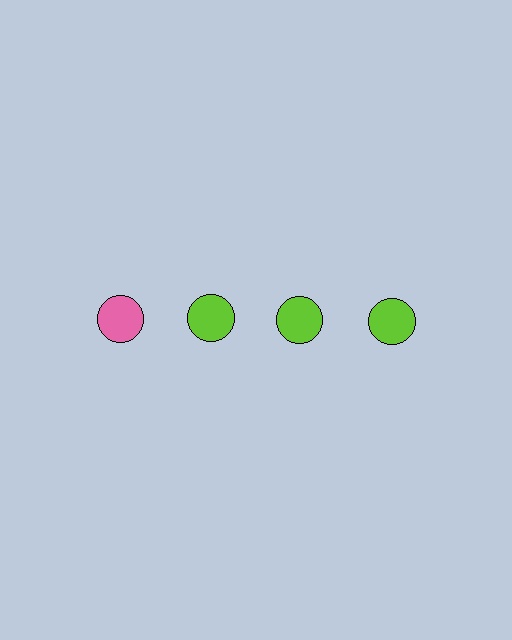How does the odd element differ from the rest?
It has a different color: pink instead of lime.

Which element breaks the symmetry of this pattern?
The pink circle in the top row, leftmost column breaks the symmetry. All other shapes are lime circles.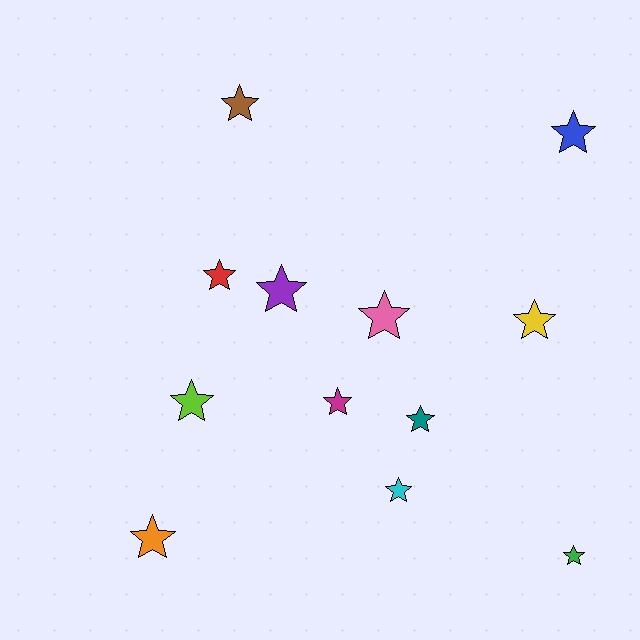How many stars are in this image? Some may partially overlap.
There are 12 stars.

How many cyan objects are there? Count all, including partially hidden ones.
There is 1 cyan object.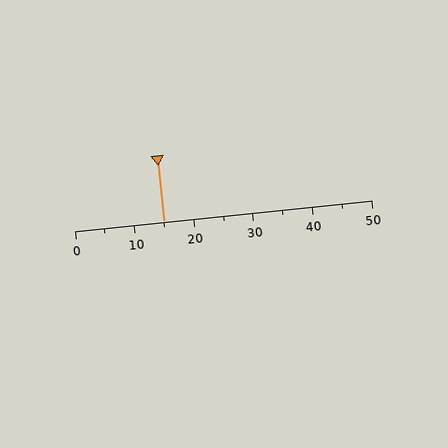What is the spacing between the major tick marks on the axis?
The major ticks are spaced 10 apart.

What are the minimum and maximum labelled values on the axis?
The axis runs from 0 to 50.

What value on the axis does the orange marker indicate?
The marker indicates approximately 15.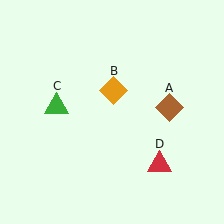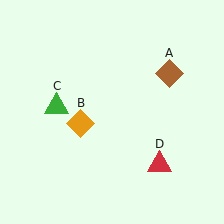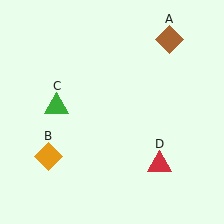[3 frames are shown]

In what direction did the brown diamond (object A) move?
The brown diamond (object A) moved up.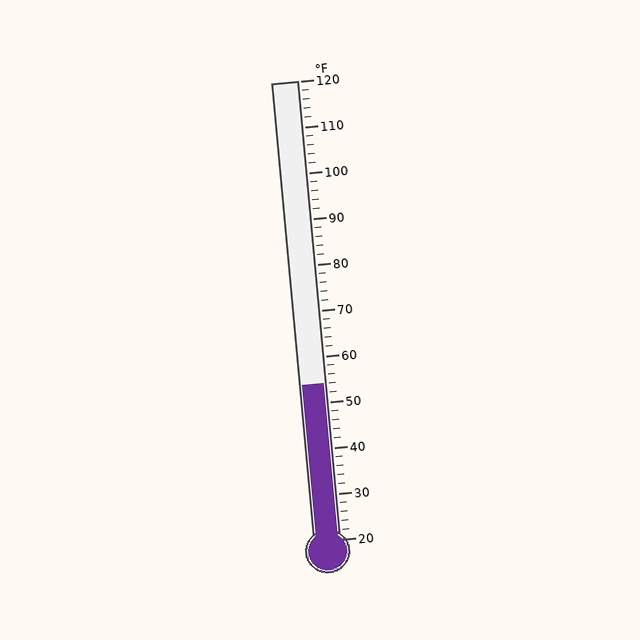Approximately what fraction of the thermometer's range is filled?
The thermometer is filled to approximately 35% of its range.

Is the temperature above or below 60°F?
The temperature is below 60°F.